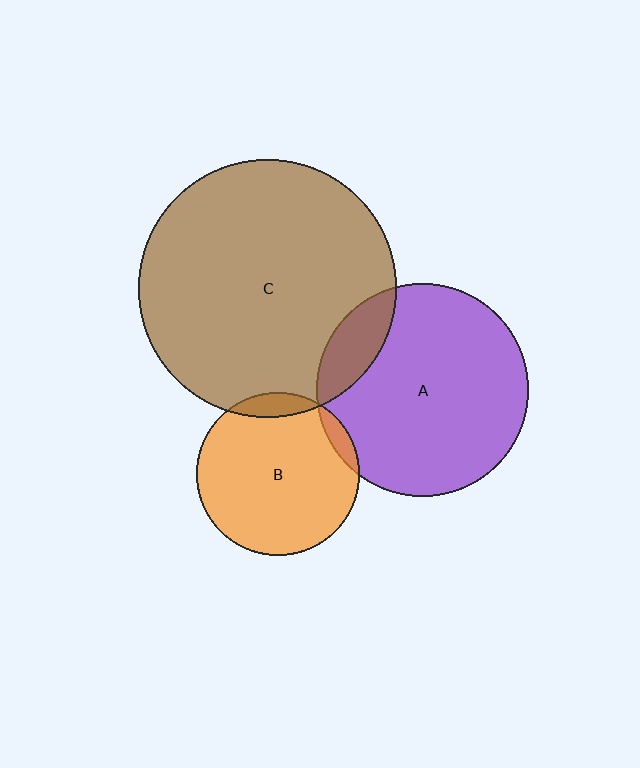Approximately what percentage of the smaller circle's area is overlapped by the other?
Approximately 15%.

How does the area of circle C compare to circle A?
Approximately 1.5 times.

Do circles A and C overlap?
Yes.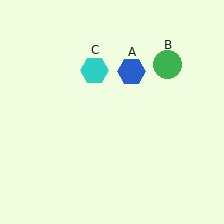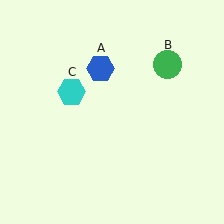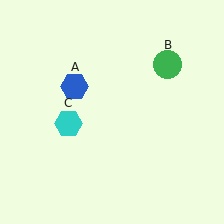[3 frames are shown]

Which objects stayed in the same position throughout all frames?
Green circle (object B) remained stationary.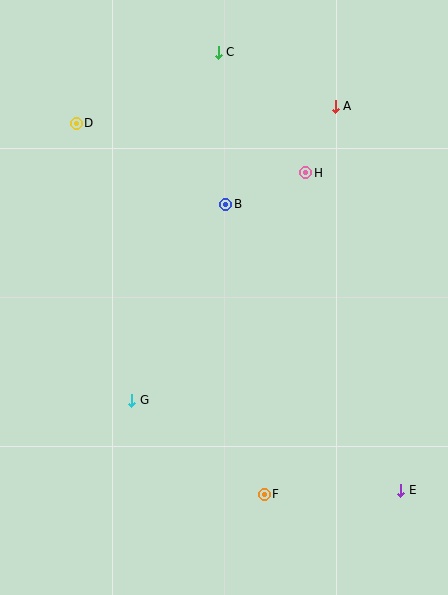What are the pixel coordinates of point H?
Point H is at (306, 173).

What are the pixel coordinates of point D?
Point D is at (76, 123).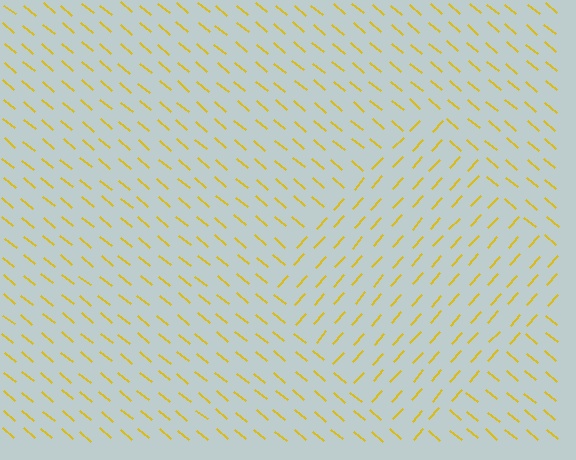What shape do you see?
I see a diamond.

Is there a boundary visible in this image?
Yes, there is a texture boundary formed by a change in line orientation.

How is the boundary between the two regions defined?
The boundary is defined purely by a change in line orientation (approximately 88 degrees difference). All lines are the same color and thickness.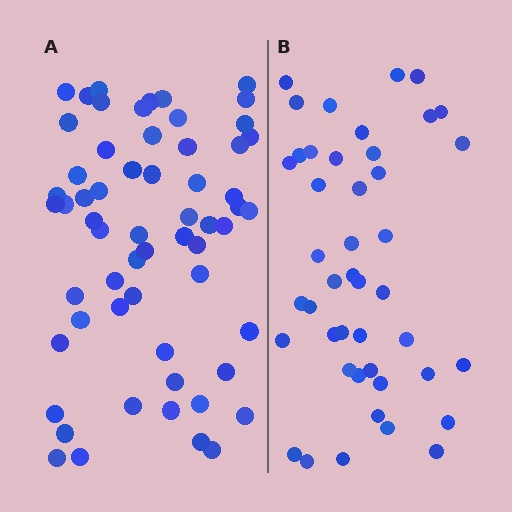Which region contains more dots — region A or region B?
Region A (the left region) has more dots.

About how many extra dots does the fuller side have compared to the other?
Region A has approximately 15 more dots than region B.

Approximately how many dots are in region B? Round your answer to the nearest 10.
About 40 dots. (The exact count is 44, which rounds to 40.)